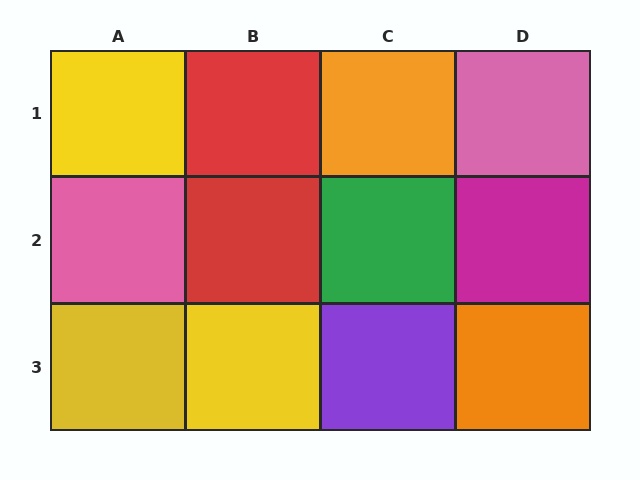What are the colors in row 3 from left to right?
Yellow, yellow, purple, orange.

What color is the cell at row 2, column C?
Green.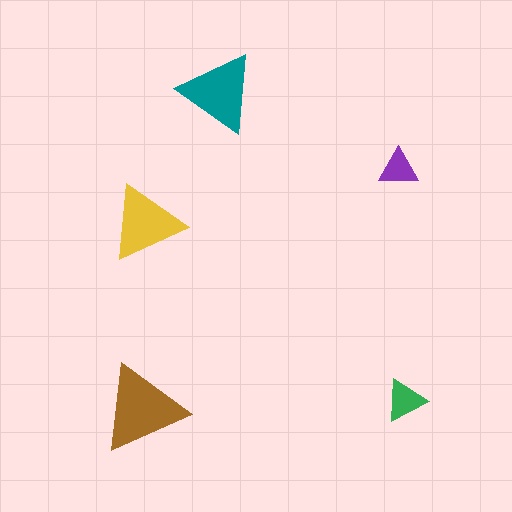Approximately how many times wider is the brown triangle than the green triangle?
About 2 times wider.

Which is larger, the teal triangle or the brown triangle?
The brown one.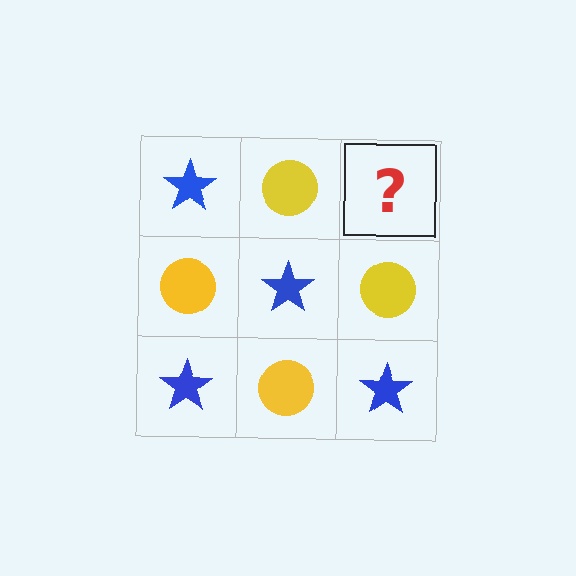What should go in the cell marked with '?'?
The missing cell should contain a blue star.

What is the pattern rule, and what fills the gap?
The rule is that it alternates blue star and yellow circle in a checkerboard pattern. The gap should be filled with a blue star.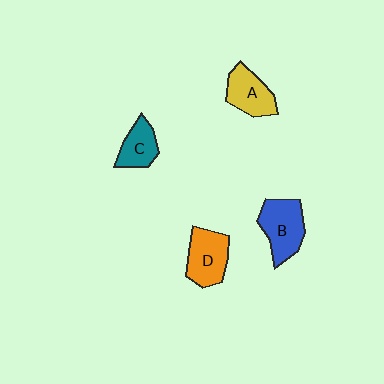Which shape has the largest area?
Shape B (blue).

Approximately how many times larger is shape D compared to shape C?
Approximately 1.4 times.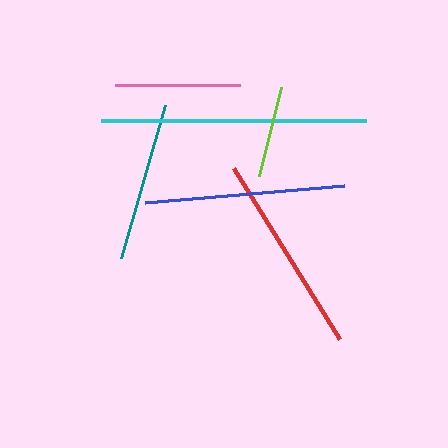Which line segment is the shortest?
The lime line is the shortest at approximately 92 pixels.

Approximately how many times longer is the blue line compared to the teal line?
The blue line is approximately 1.3 times the length of the teal line.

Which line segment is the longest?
The cyan line is the longest at approximately 265 pixels.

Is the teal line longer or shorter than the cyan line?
The cyan line is longer than the teal line.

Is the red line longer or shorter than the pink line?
The red line is longer than the pink line.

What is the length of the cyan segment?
The cyan segment is approximately 265 pixels long.